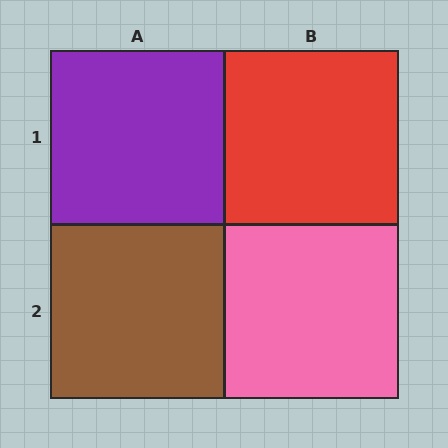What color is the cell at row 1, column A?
Purple.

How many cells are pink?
1 cell is pink.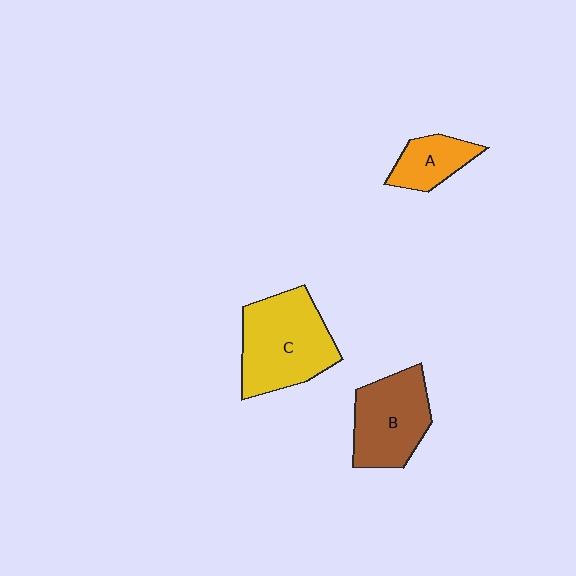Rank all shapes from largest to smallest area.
From largest to smallest: C (yellow), B (brown), A (orange).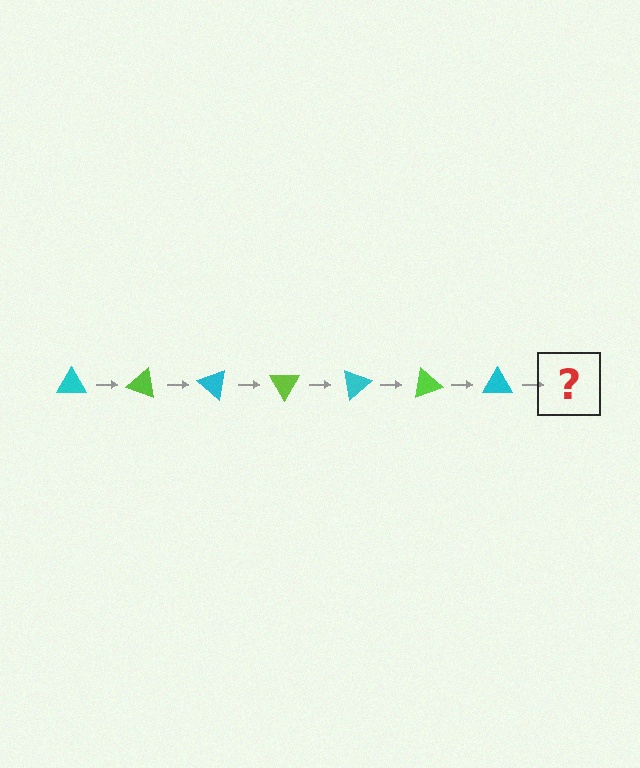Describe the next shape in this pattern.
It should be a lime triangle, rotated 140 degrees from the start.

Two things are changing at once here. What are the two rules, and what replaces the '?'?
The two rules are that it rotates 20 degrees each step and the color cycles through cyan and lime. The '?' should be a lime triangle, rotated 140 degrees from the start.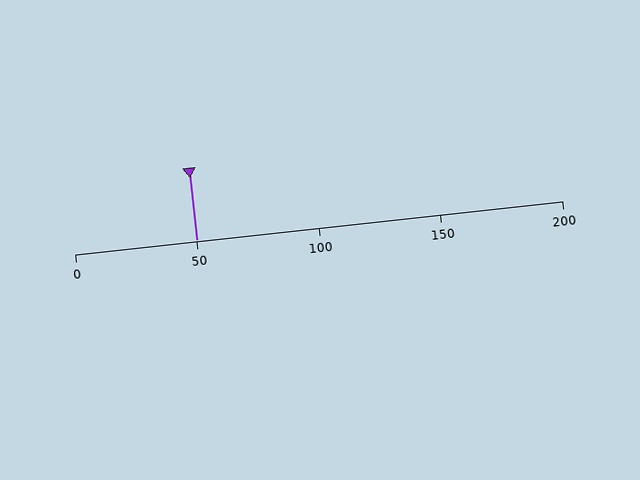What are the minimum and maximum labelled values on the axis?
The axis runs from 0 to 200.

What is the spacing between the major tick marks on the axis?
The major ticks are spaced 50 apart.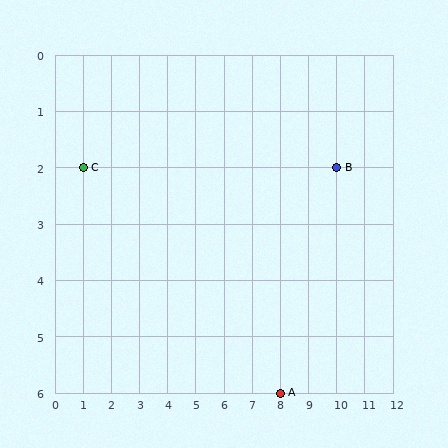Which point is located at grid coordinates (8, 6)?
Point A is at (8, 6).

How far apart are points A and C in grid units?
Points A and C are 7 columns and 4 rows apart (about 8.1 grid units diagonally).